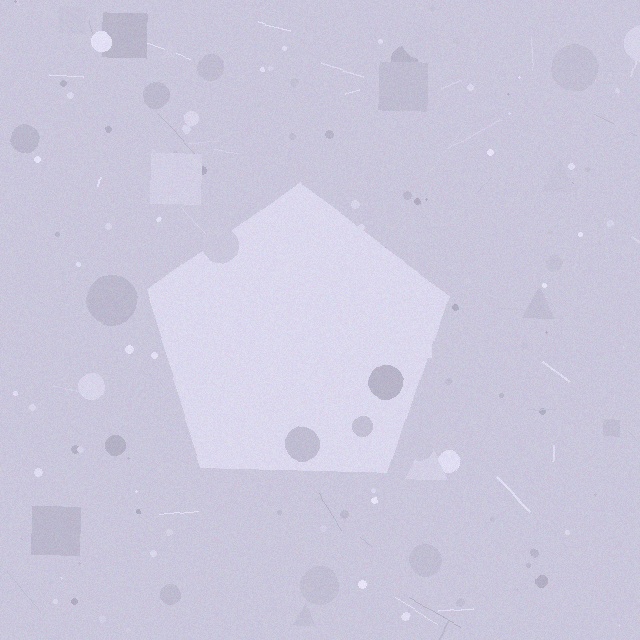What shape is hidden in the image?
A pentagon is hidden in the image.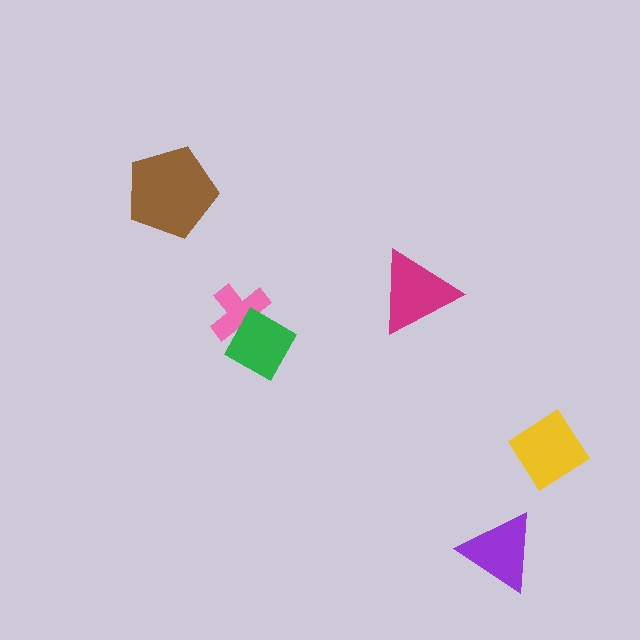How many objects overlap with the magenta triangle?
0 objects overlap with the magenta triangle.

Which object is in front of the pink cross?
The green diamond is in front of the pink cross.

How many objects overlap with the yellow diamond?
0 objects overlap with the yellow diamond.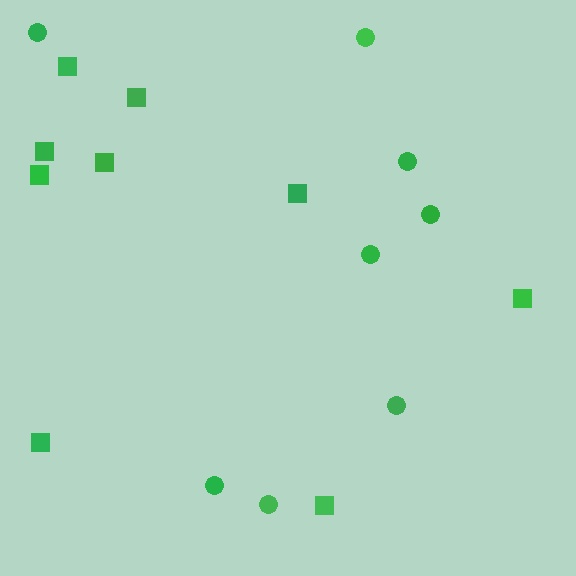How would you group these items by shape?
There are 2 groups: one group of circles (8) and one group of squares (9).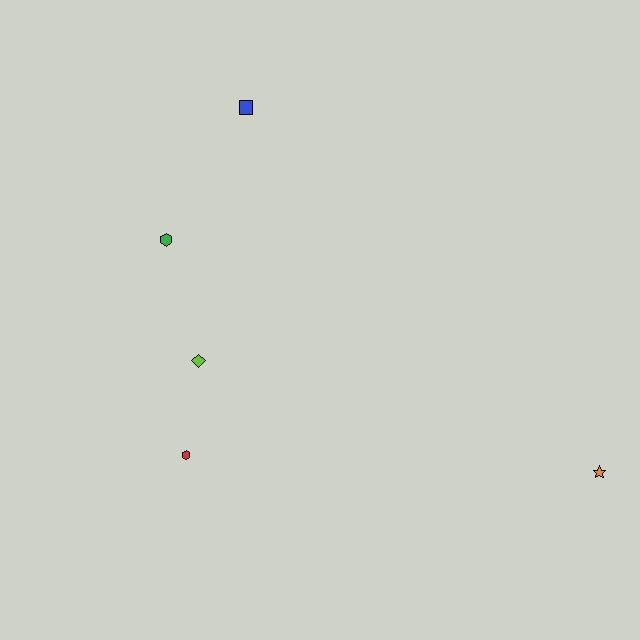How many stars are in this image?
There is 1 star.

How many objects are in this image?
There are 5 objects.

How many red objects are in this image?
There is 1 red object.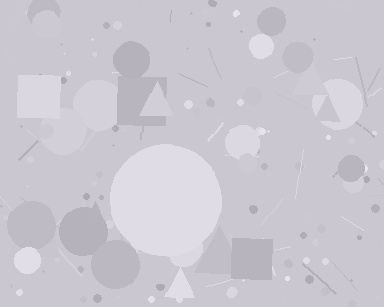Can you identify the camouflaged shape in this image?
The camouflaged shape is a circle.